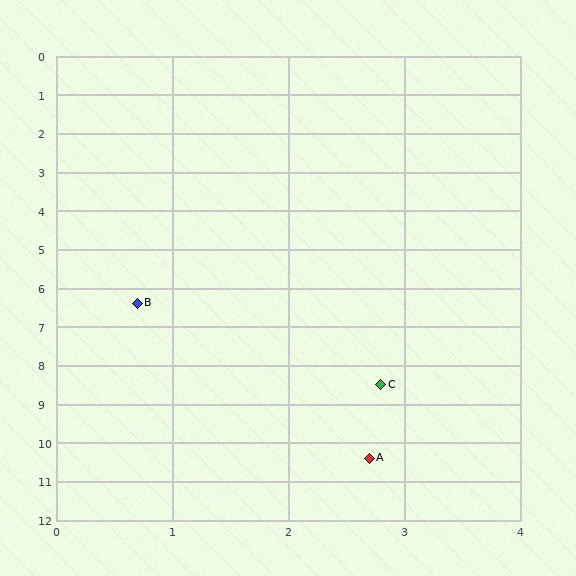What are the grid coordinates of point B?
Point B is at approximately (0.7, 6.4).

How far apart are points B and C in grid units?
Points B and C are about 3.0 grid units apart.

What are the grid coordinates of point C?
Point C is at approximately (2.8, 8.5).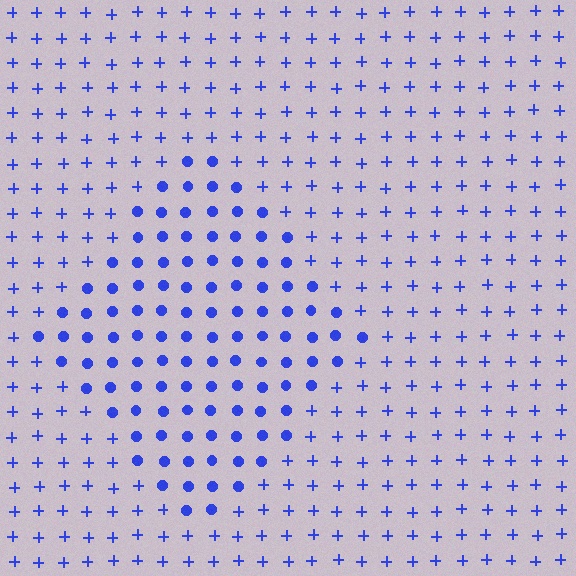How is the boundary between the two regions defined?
The boundary is defined by a change in element shape: circles inside vs. plus signs outside. All elements share the same color and spacing.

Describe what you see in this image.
The image is filled with small blue elements arranged in a uniform grid. A diamond-shaped region contains circles, while the surrounding area contains plus signs. The boundary is defined purely by the change in element shape.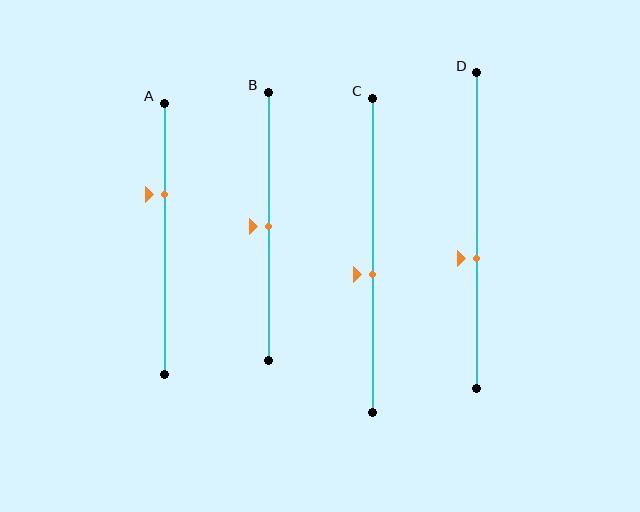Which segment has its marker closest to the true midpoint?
Segment B has its marker closest to the true midpoint.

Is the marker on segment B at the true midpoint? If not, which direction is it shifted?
Yes, the marker on segment B is at the true midpoint.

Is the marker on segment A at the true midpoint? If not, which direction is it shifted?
No, the marker on segment A is shifted upward by about 16% of the segment length.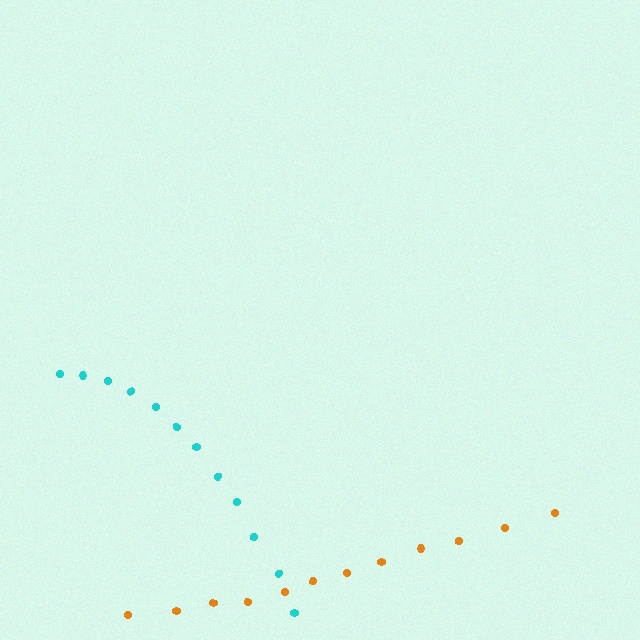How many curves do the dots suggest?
There are 2 distinct paths.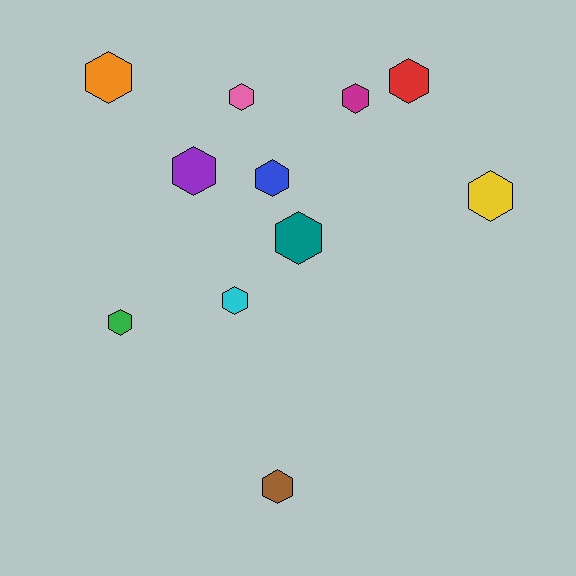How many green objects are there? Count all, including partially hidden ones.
There is 1 green object.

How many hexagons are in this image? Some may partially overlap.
There are 11 hexagons.